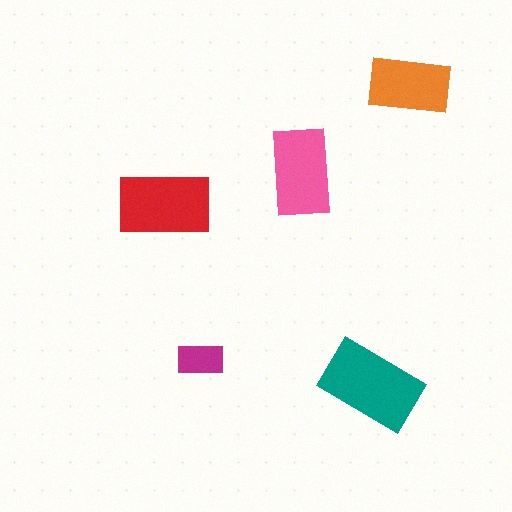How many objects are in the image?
There are 5 objects in the image.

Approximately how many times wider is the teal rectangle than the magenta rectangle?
About 2 times wider.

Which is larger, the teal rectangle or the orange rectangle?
The teal one.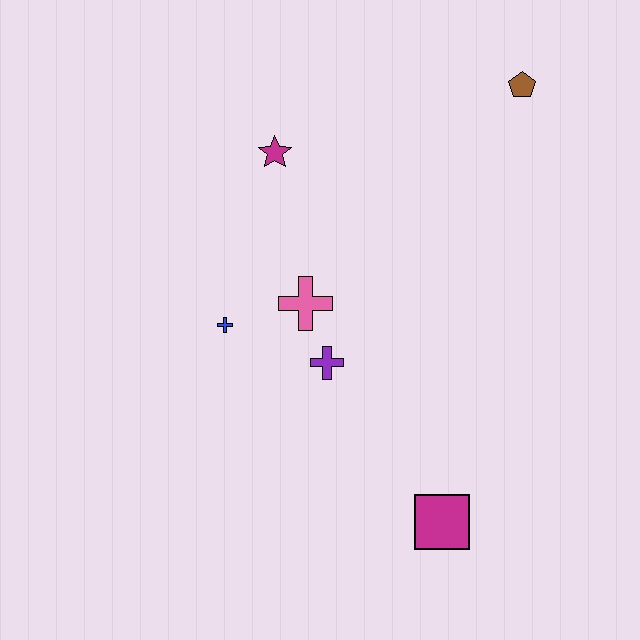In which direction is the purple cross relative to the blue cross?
The purple cross is to the right of the blue cross.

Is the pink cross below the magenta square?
No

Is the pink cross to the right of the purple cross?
No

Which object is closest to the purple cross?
The pink cross is closest to the purple cross.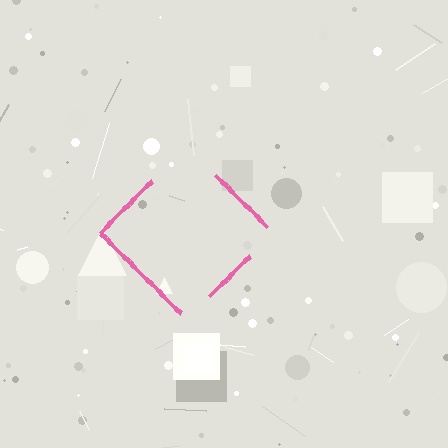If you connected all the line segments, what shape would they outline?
They would outline a diamond.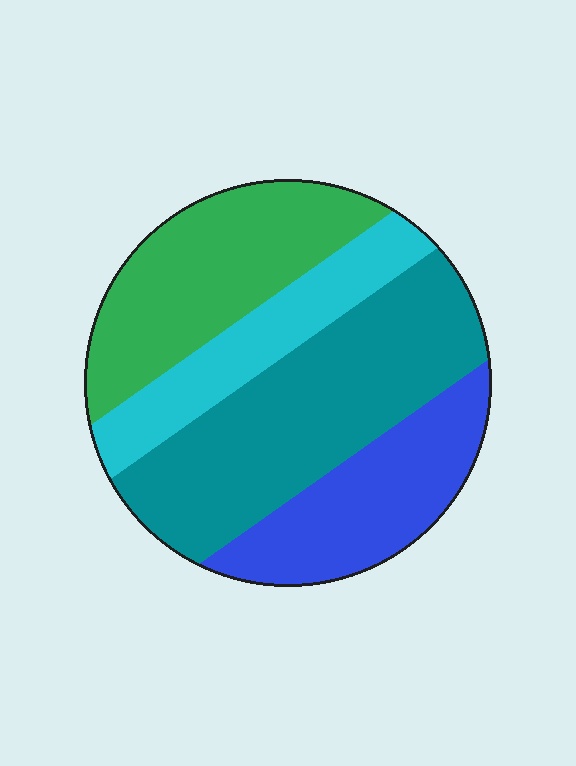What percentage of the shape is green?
Green takes up about one quarter (1/4) of the shape.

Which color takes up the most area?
Teal, at roughly 35%.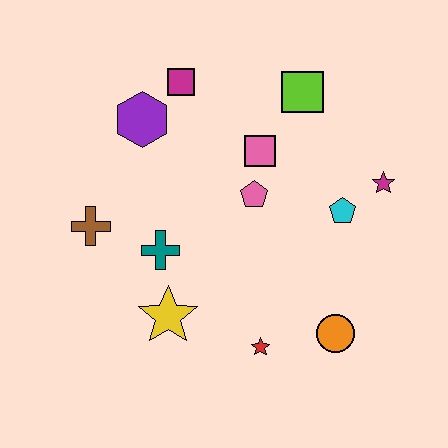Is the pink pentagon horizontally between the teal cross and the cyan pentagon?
Yes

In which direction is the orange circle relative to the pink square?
The orange circle is below the pink square.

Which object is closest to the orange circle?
The red star is closest to the orange circle.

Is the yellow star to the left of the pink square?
Yes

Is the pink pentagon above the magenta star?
No